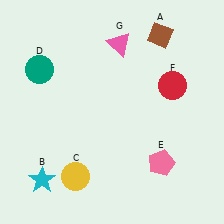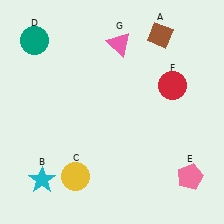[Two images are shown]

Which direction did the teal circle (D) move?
The teal circle (D) moved up.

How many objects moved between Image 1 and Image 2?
2 objects moved between the two images.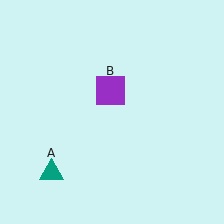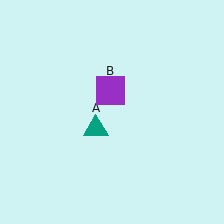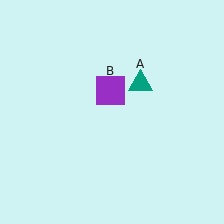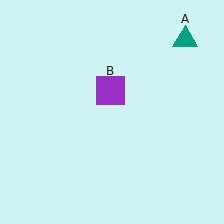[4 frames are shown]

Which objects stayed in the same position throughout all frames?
Purple square (object B) remained stationary.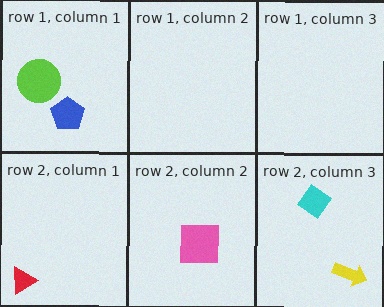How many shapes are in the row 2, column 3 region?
2.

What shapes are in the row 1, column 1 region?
The blue pentagon, the lime circle.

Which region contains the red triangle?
The row 2, column 1 region.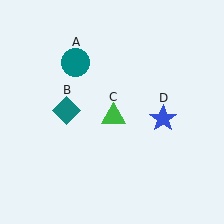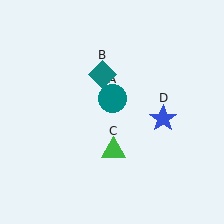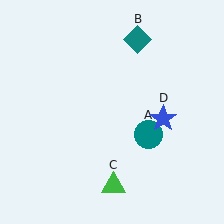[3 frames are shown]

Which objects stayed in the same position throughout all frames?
Blue star (object D) remained stationary.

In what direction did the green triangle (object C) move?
The green triangle (object C) moved down.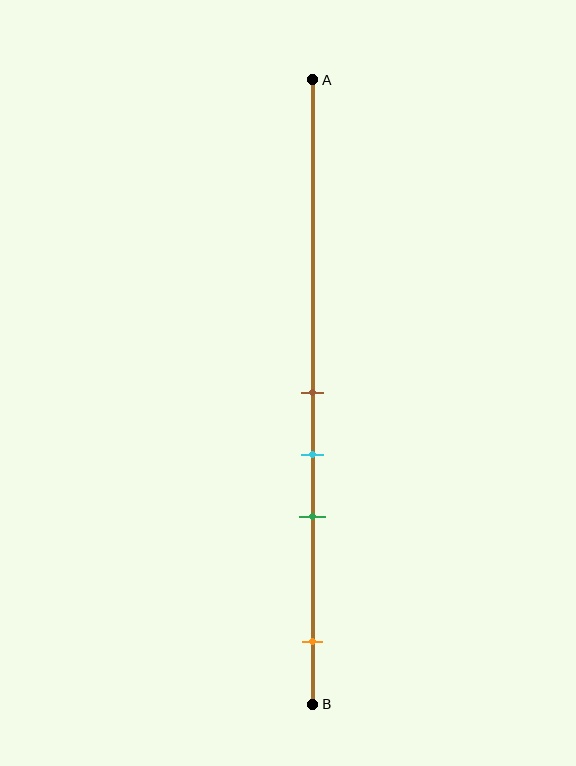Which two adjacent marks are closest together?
The brown and cyan marks are the closest adjacent pair.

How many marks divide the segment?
There are 4 marks dividing the segment.